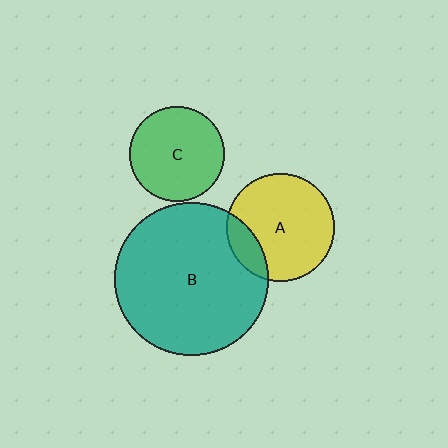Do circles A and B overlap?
Yes.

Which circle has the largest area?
Circle B (teal).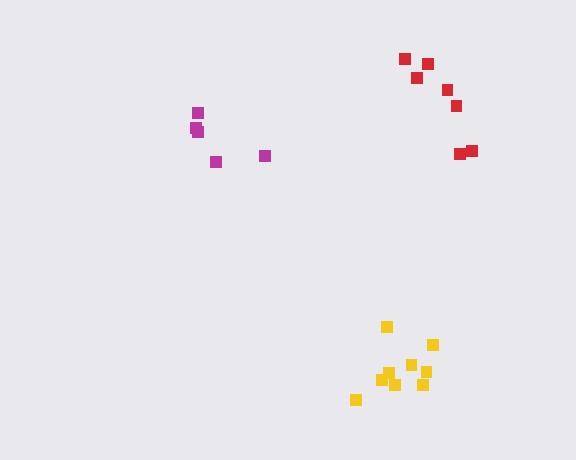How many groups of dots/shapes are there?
There are 3 groups.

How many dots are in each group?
Group 1: 7 dots, Group 2: 9 dots, Group 3: 5 dots (21 total).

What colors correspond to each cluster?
The clusters are colored: red, yellow, magenta.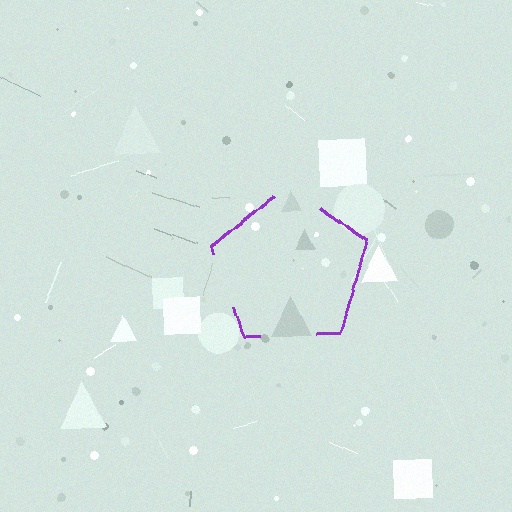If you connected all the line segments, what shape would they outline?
They would outline a pentagon.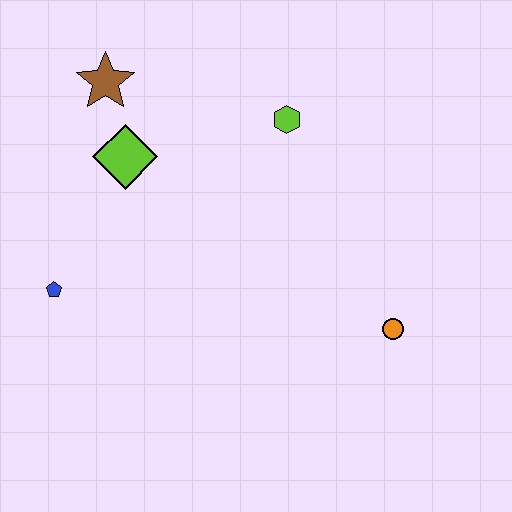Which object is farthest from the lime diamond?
The orange circle is farthest from the lime diamond.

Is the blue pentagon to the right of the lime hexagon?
No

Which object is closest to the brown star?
The lime diamond is closest to the brown star.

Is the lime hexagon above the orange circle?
Yes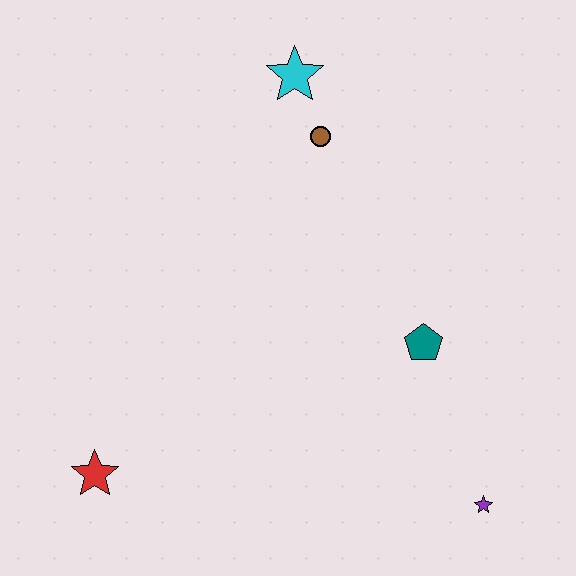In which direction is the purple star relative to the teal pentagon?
The purple star is below the teal pentagon.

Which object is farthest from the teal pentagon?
The red star is farthest from the teal pentagon.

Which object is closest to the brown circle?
The cyan star is closest to the brown circle.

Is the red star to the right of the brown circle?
No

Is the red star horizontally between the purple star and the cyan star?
No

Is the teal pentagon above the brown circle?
No